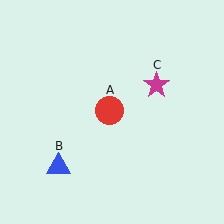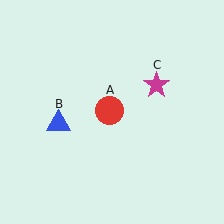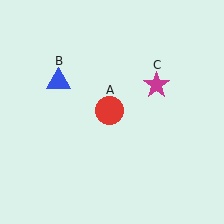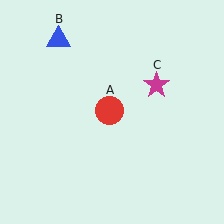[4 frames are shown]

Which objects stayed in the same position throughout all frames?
Red circle (object A) and magenta star (object C) remained stationary.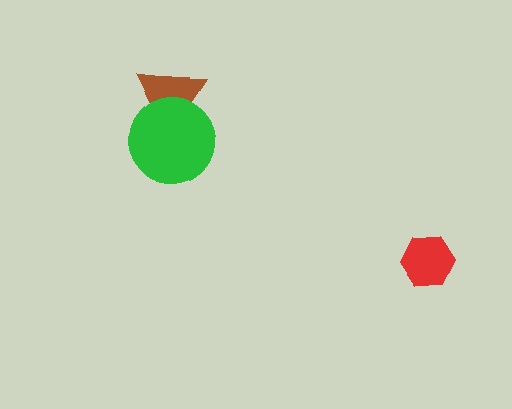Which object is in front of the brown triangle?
The green circle is in front of the brown triangle.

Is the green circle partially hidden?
No, no other shape covers it.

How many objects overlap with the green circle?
1 object overlaps with the green circle.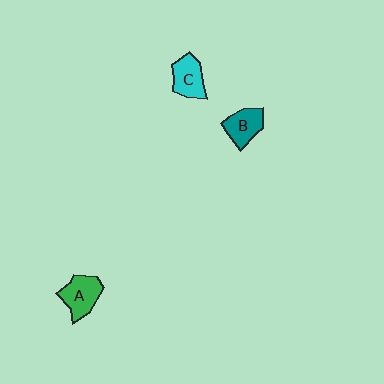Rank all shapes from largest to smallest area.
From largest to smallest: A (green), C (cyan), B (teal).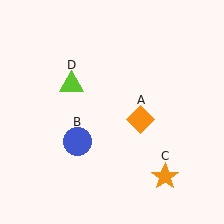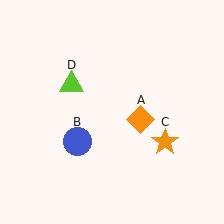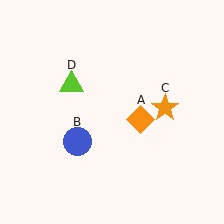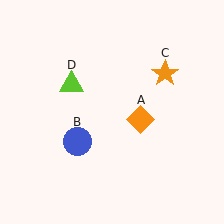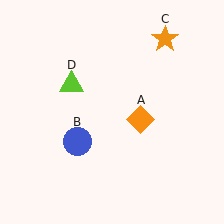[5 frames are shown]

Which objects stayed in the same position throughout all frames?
Orange diamond (object A) and blue circle (object B) and lime triangle (object D) remained stationary.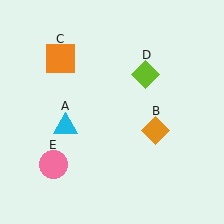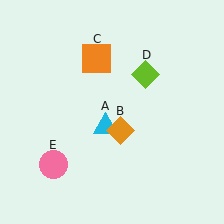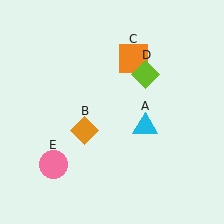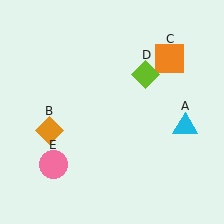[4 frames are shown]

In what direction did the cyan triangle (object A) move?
The cyan triangle (object A) moved right.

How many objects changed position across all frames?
3 objects changed position: cyan triangle (object A), orange diamond (object B), orange square (object C).